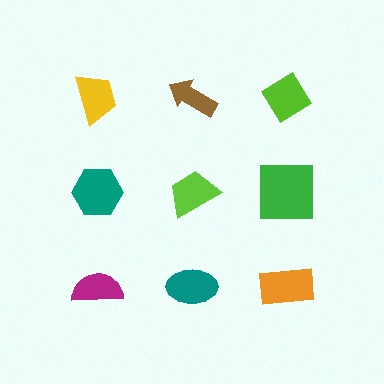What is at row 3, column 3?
An orange rectangle.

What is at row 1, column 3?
A lime diamond.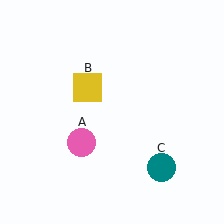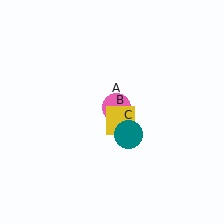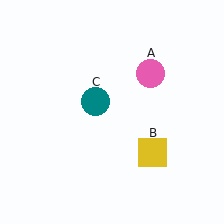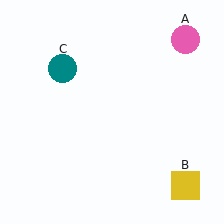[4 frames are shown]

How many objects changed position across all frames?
3 objects changed position: pink circle (object A), yellow square (object B), teal circle (object C).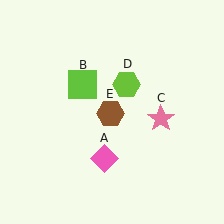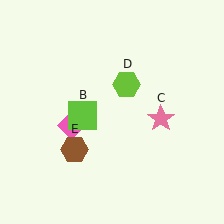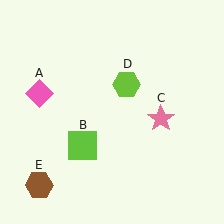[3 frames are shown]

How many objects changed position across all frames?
3 objects changed position: pink diamond (object A), lime square (object B), brown hexagon (object E).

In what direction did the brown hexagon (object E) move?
The brown hexagon (object E) moved down and to the left.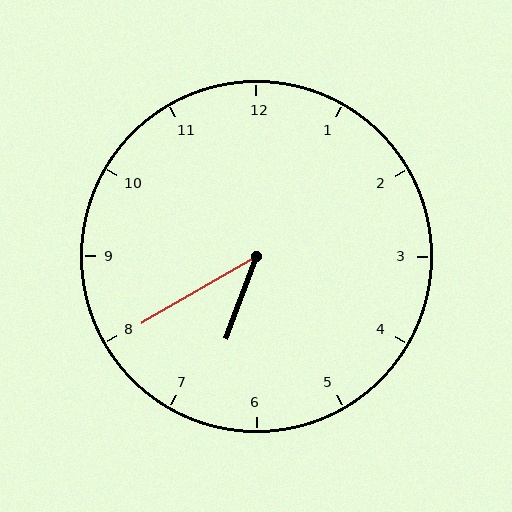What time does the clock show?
6:40.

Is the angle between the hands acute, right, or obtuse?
It is acute.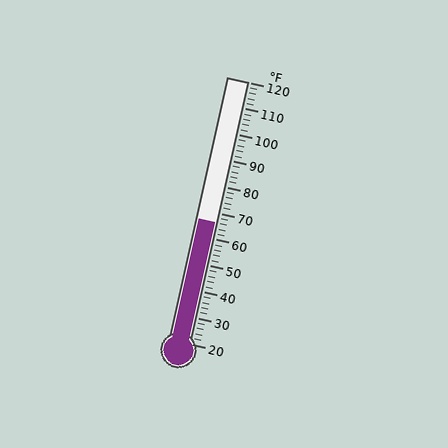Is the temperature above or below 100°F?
The temperature is below 100°F.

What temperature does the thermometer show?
The thermometer shows approximately 66°F.